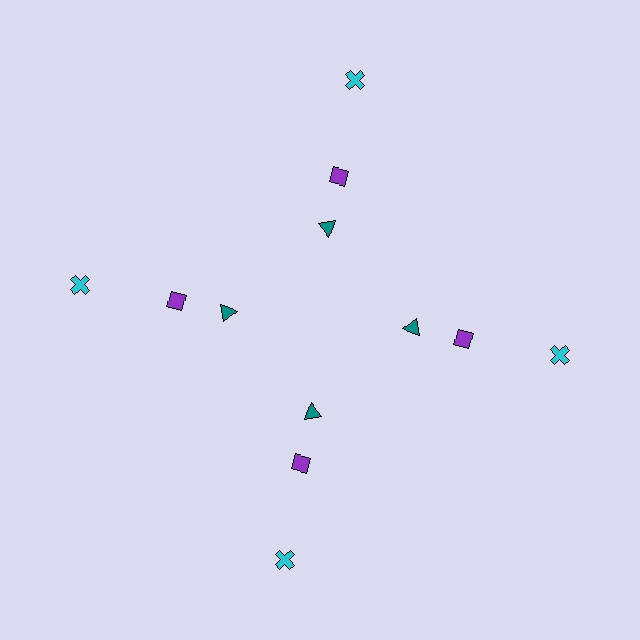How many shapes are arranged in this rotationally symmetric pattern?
There are 12 shapes, arranged in 4 groups of 3.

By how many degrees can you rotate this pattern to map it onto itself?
The pattern maps onto itself every 90 degrees of rotation.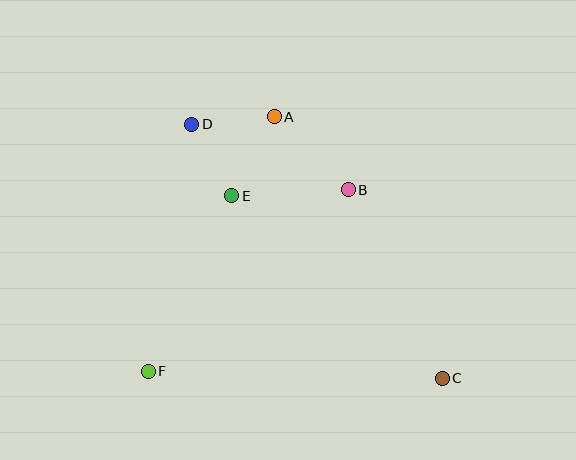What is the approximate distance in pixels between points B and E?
The distance between B and E is approximately 117 pixels.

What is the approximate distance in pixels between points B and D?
The distance between B and D is approximately 170 pixels.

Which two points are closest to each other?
Points D and E are closest to each other.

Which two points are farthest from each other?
Points C and D are farthest from each other.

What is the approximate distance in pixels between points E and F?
The distance between E and F is approximately 194 pixels.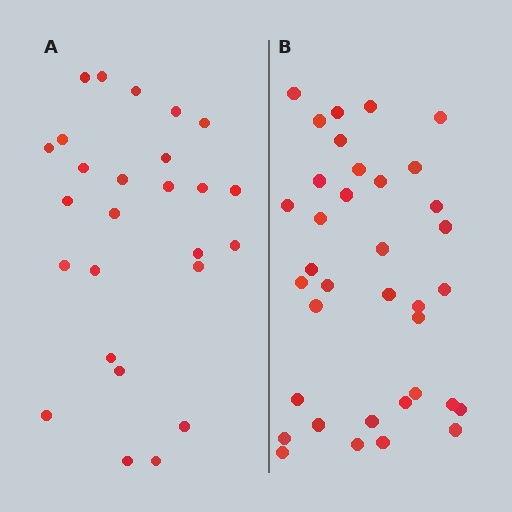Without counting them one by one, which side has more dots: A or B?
Region B (the right region) has more dots.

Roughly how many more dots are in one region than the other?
Region B has roughly 10 or so more dots than region A.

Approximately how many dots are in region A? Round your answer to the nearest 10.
About 30 dots. (The exact count is 26, which rounds to 30.)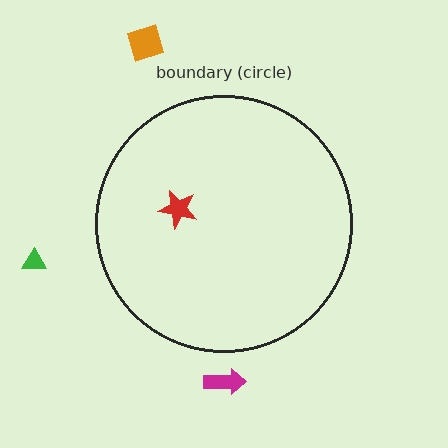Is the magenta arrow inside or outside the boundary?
Outside.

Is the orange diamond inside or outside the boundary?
Outside.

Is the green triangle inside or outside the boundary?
Outside.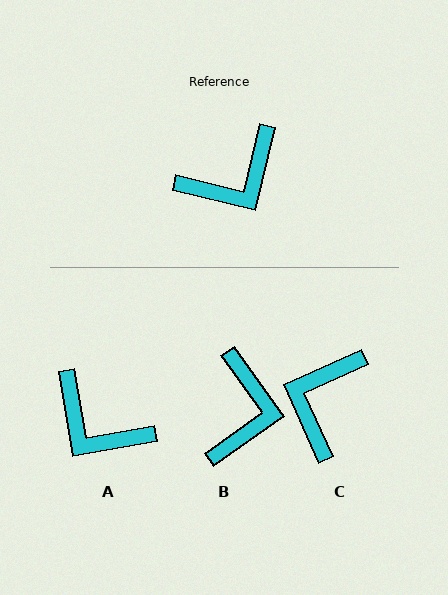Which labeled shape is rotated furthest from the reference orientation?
C, about 142 degrees away.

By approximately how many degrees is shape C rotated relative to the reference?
Approximately 142 degrees clockwise.